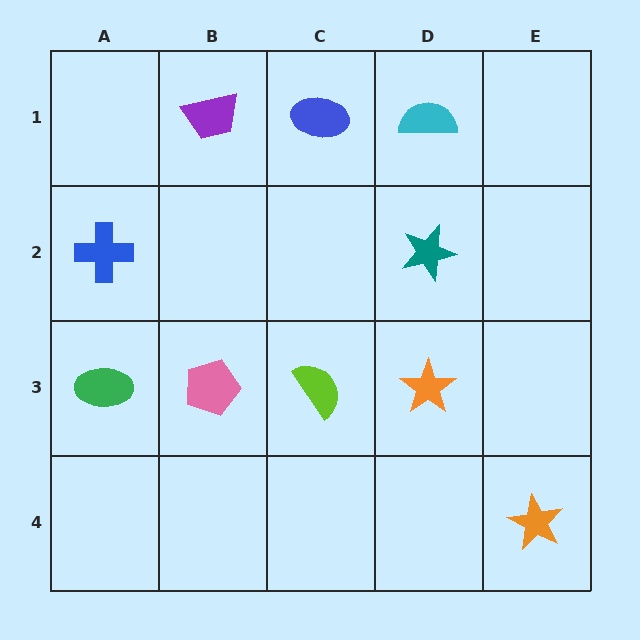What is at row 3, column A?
A green ellipse.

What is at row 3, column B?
A pink pentagon.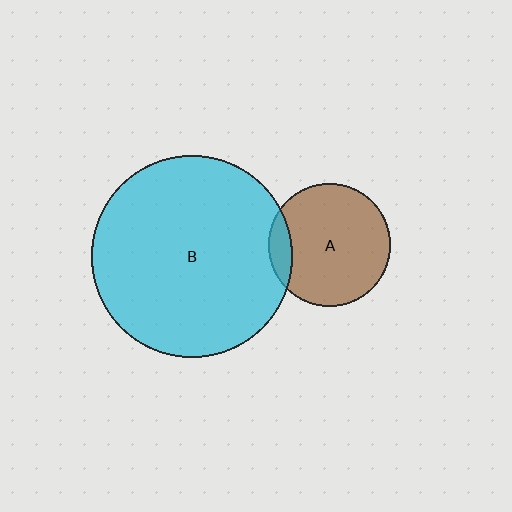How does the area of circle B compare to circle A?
Approximately 2.7 times.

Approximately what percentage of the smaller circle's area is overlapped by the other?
Approximately 10%.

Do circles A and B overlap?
Yes.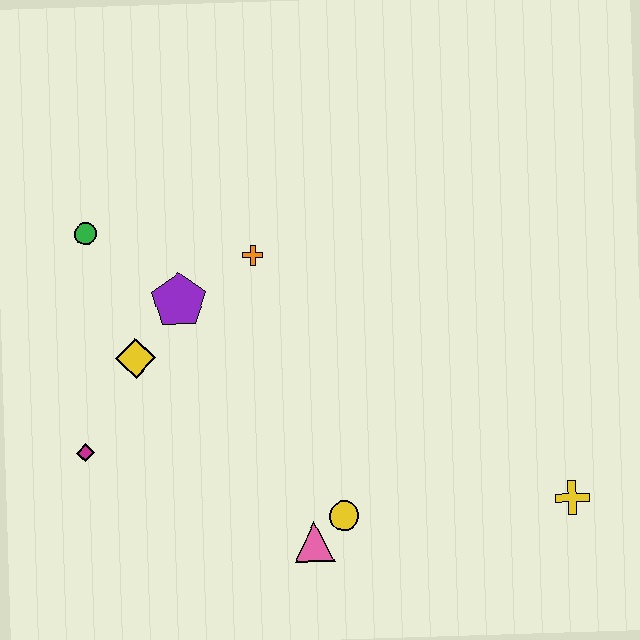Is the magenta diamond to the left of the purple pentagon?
Yes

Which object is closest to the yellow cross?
The yellow circle is closest to the yellow cross.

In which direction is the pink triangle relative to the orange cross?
The pink triangle is below the orange cross.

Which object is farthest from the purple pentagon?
The yellow cross is farthest from the purple pentagon.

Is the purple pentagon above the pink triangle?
Yes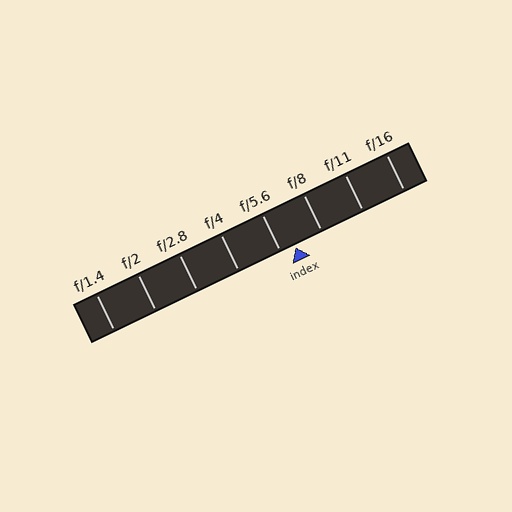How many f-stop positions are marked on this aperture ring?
There are 8 f-stop positions marked.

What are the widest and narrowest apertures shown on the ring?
The widest aperture shown is f/1.4 and the narrowest is f/16.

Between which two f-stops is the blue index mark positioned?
The index mark is between f/5.6 and f/8.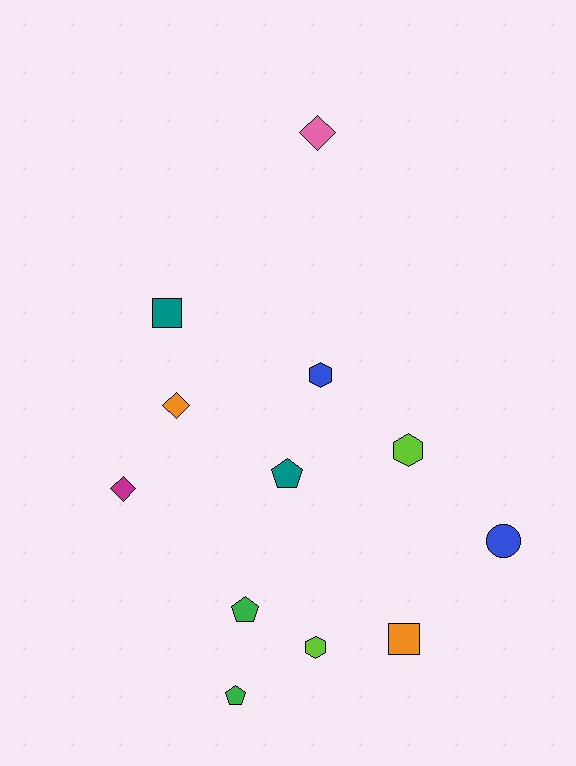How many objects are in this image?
There are 12 objects.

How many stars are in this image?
There are no stars.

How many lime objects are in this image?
There are 2 lime objects.